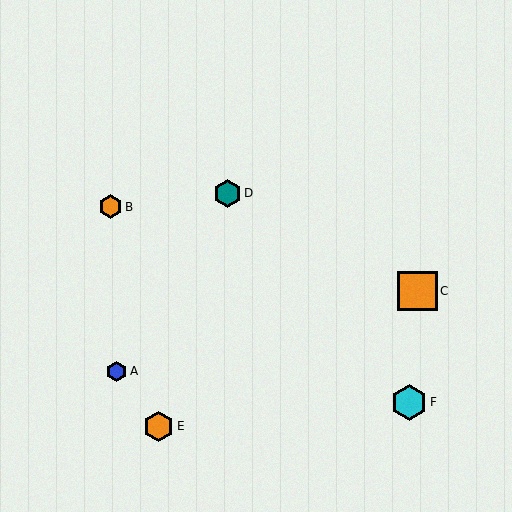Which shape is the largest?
The orange square (labeled C) is the largest.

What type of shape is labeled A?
Shape A is a blue hexagon.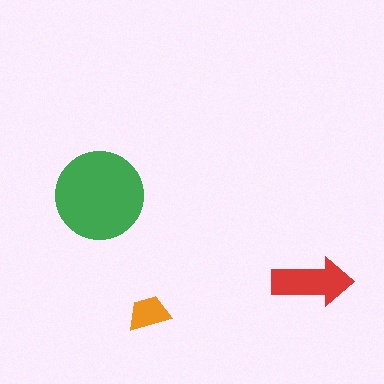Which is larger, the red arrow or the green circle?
The green circle.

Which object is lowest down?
The orange trapezoid is bottommost.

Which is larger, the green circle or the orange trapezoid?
The green circle.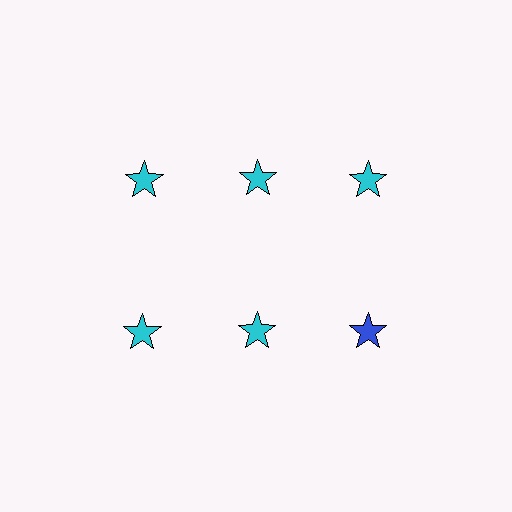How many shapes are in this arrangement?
There are 6 shapes arranged in a grid pattern.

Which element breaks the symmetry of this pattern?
The blue star in the second row, center column breaks the symmetry. All other shapes are cyan stars.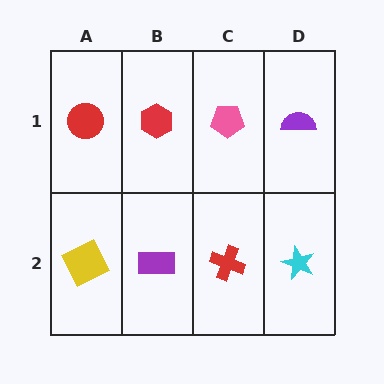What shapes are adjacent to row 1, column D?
A cyan star (row 2, column D), a pink pentagon (row 1, column C).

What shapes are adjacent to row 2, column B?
A red hexagon (row 1, column B), a yellow square (row 2, column A), a red cross (row 2, column C).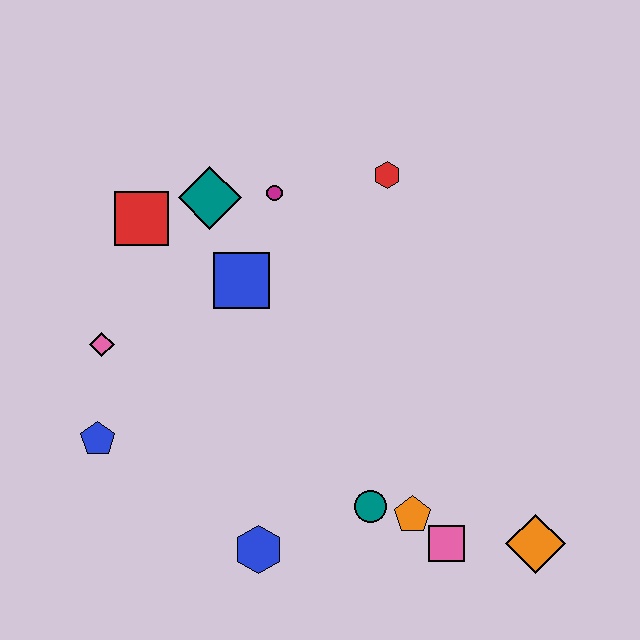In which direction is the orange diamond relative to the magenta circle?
The orange diamond is below the magenta circle.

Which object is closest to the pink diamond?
The blue pentagon is closest to the pink diamond.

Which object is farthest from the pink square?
The red square is farthest from the pink square.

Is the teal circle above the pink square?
Yes